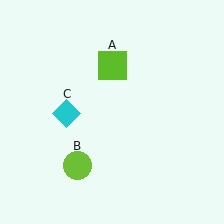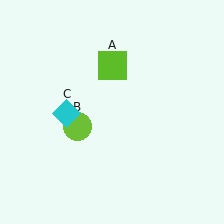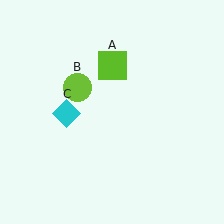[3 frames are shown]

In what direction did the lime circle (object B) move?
The lime circle (object B) moved up.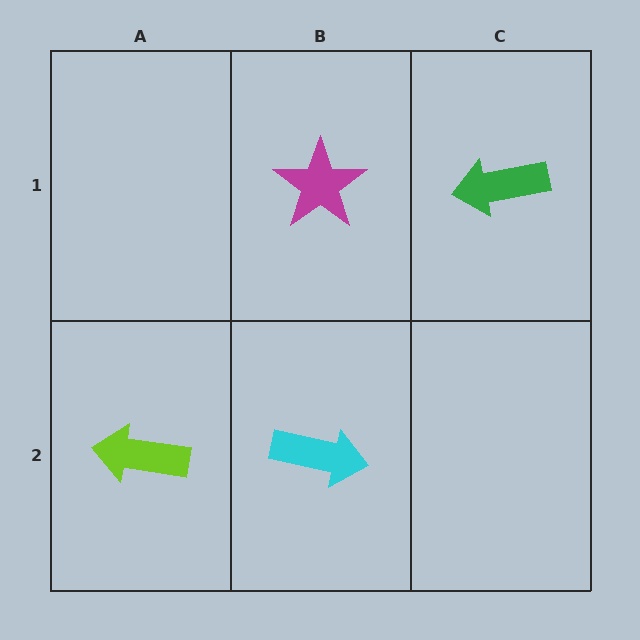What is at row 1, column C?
A green arrow.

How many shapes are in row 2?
2 shapes.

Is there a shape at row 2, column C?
No, that cell is empty.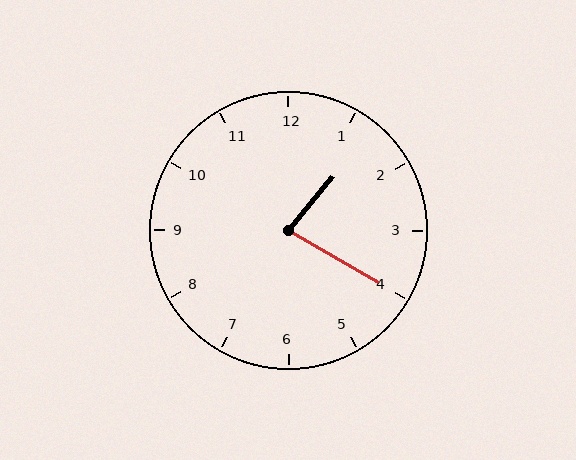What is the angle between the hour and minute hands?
Approximately 80 degrees.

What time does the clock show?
1:20.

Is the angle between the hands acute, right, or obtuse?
It is acute.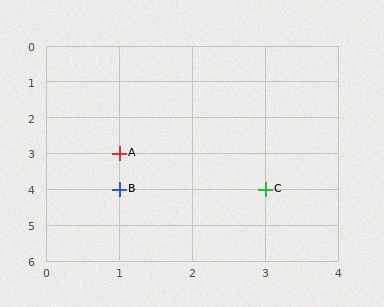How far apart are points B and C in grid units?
Points B and C are 2 columns apart.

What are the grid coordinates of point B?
Point B is at grid coordinates (1, 4).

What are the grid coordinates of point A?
Point A is at grid coordinates (1, 3).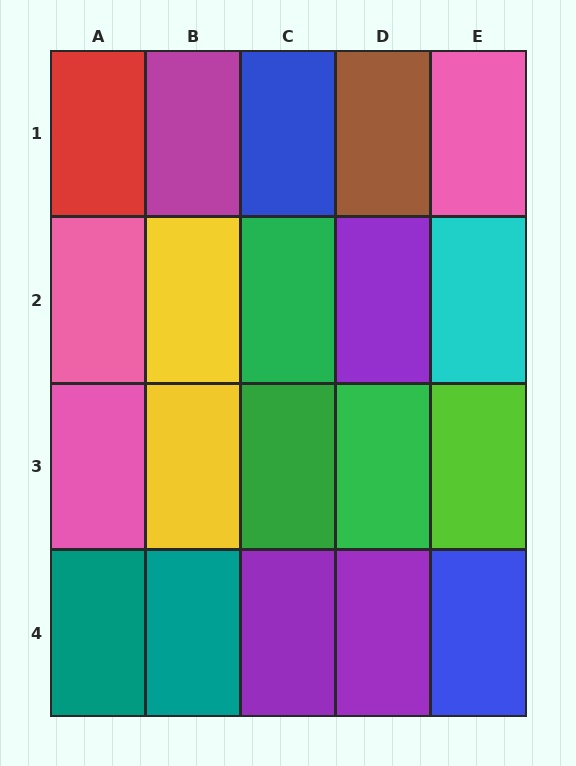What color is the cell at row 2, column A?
Pink.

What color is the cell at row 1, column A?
Red.